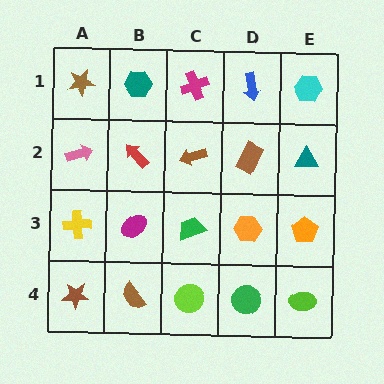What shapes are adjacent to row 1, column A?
A pink arrow (row 2, column A), a teal hexagon (row 1, column B).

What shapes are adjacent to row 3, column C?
A brown arrow (row 2, column C), a lime circle (row 4, column C), a magenta ellipse (row 3, column B), an orange hexagon (row 3, column D).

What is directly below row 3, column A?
A brown star.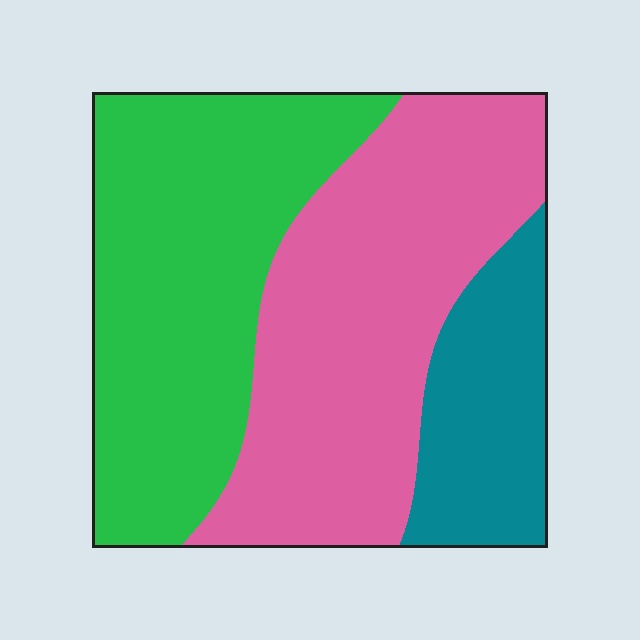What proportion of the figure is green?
Green takes up about two fifths (2/5) of the figure.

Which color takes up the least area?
Teal, at roughly 15%.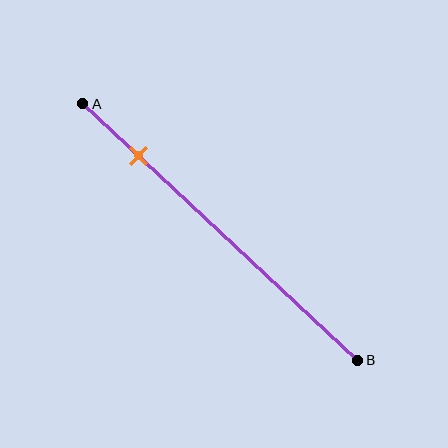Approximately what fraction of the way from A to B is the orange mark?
The orange mark is approximately 20% of the way from A to B.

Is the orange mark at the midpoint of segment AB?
No, the mark is at about 20% from A, not at the 50% midpoint.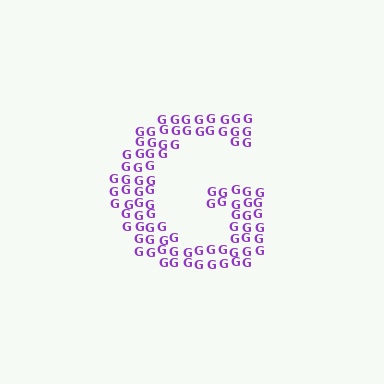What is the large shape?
The large shape is the letter G.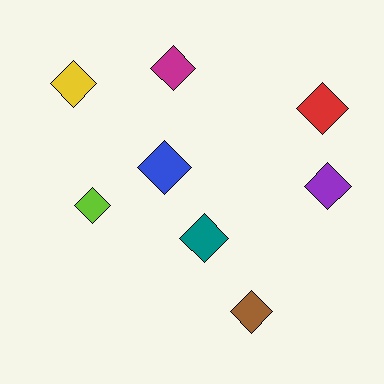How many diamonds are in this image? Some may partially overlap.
There are 8 diamonds.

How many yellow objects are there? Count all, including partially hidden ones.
There is 1 yellow object.